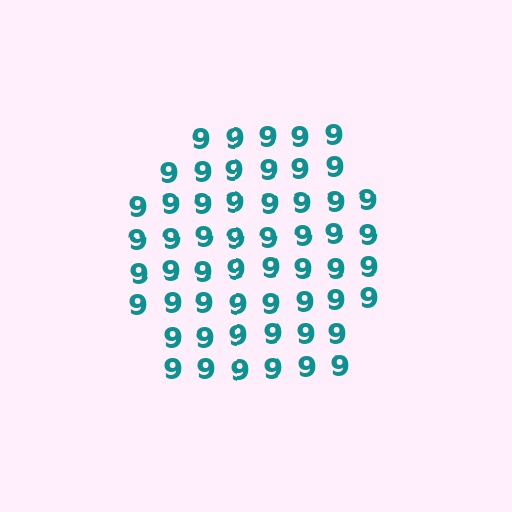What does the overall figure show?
The overall figure shows a hexagon.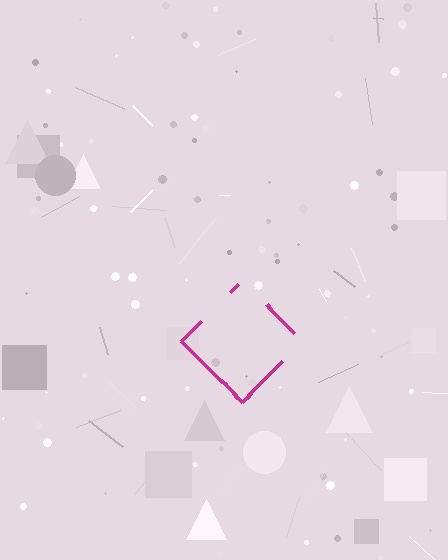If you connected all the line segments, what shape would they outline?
They would outline a diamond.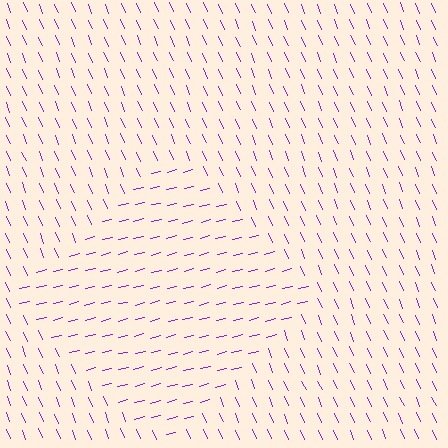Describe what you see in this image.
The image is filled with small purple line segments. A diamond region in the image has lines oriented differently from the surrounding lines, creating a visible texture boundary.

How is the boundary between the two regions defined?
The boundary is defined purely by a change in line orientation (approximately 81 degrees difference). All lines are the same color and thickness.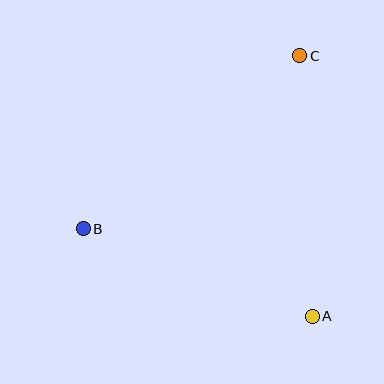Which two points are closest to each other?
Points A and B are closest to each other.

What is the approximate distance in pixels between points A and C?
The distance between A and C is approximately 261 pixels.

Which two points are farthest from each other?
Points B and C are farthest from each other.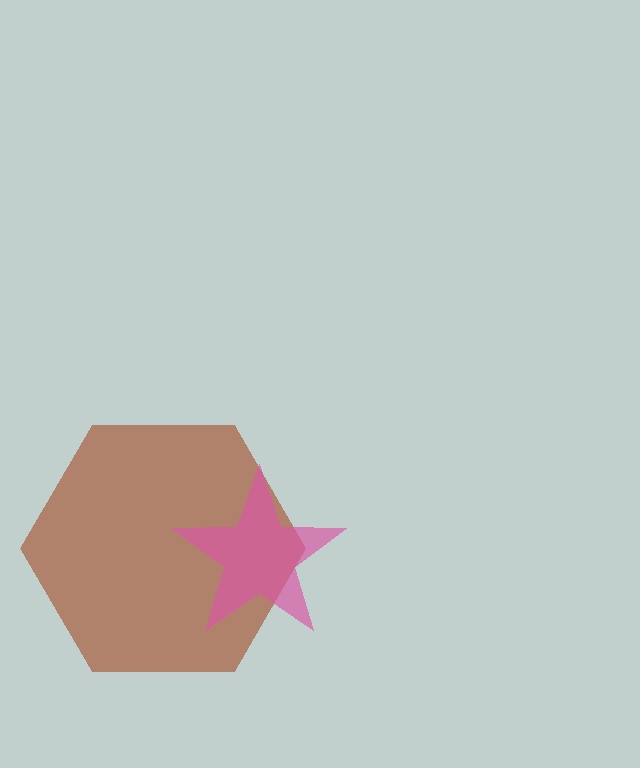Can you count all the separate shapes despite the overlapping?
Yes, there are 2 separate shapes.